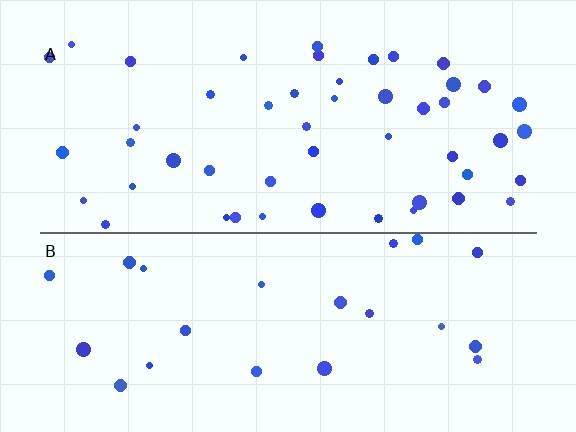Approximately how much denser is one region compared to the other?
Approximately 2.1× — region A over region B.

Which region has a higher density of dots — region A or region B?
A (the top).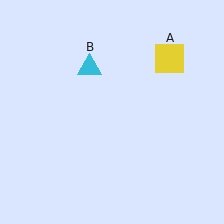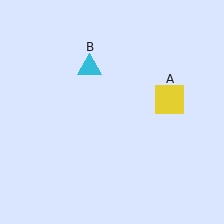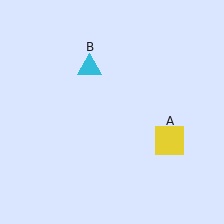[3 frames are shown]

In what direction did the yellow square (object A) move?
The yellow square (object A) moved down.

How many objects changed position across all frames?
1 object changed position: yellow square (object A).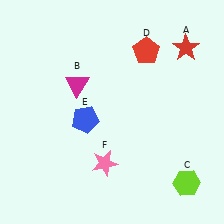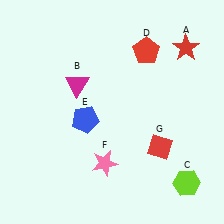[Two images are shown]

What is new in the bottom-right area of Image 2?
A red diamond (G) was added in the bottom-right area of Image 2.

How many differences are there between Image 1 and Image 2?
There is 1 difference between the two images.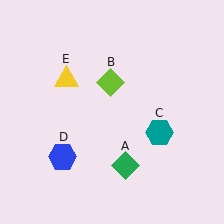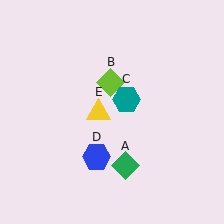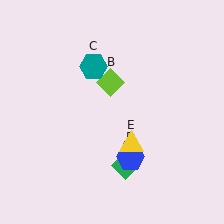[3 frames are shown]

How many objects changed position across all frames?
3 objects changed position: teal hexagon (object C), blue hexagon (object D), yellow triangle (object E).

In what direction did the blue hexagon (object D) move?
The blue hexagon (object D) moved right.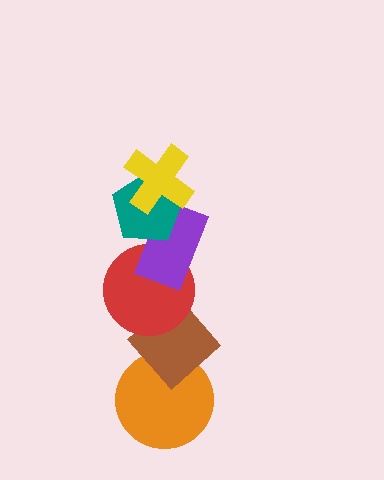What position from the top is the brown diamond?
The brown diamond is 5th from the top.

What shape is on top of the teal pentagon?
The yellow cross is on top of the teal pentagon.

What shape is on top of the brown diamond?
The red circle is on top of the brown diamond.